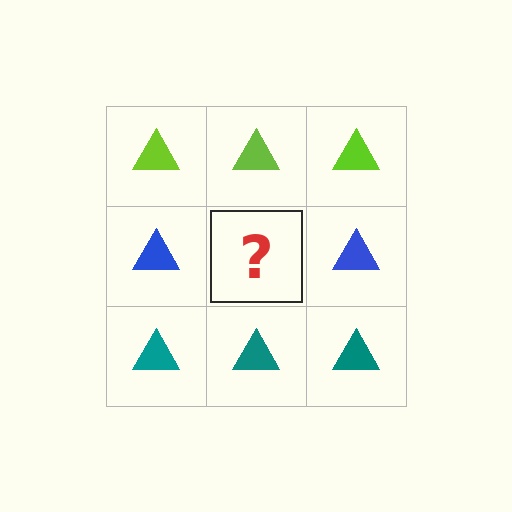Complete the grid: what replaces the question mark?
The question mark should be replaced with a blue triangle.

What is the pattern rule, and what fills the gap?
The rule is that each row has a consistent color. The gap should be filled with a blue triangle.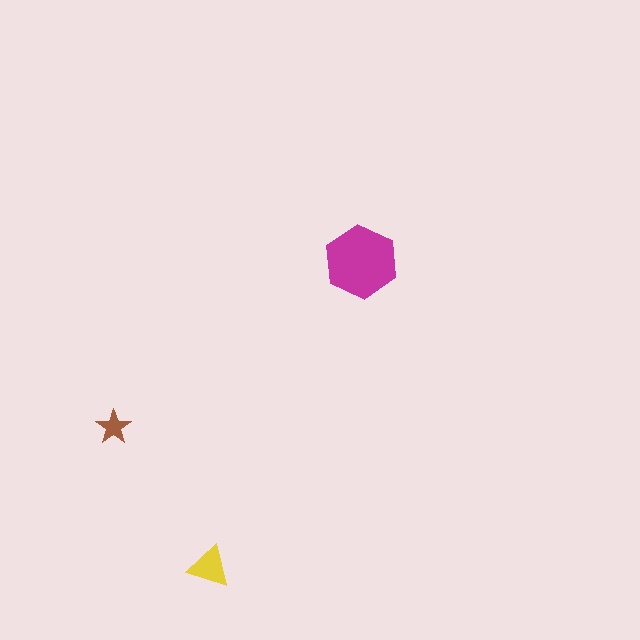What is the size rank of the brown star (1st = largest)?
3rd.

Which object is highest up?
The magenta hexagon is topmost.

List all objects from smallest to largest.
The brown star, the yellow triangle, the magenta hexagon.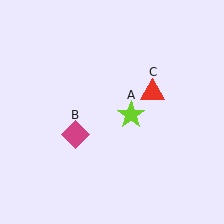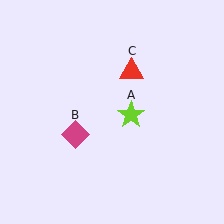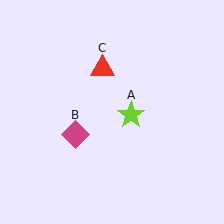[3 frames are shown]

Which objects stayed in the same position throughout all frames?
Lime star (object A) and magenta diamond (object B) remained stationary.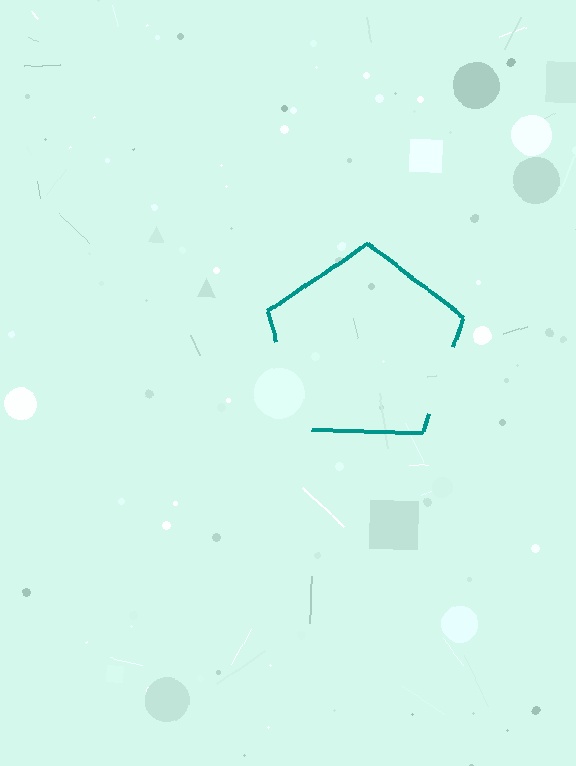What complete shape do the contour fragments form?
The contour fragments form a pentagon.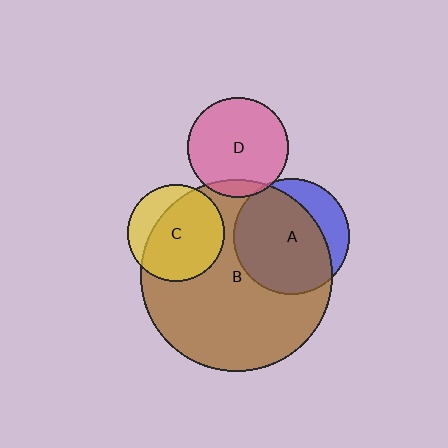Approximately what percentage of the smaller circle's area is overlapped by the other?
Approximately 75%.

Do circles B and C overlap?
Yes.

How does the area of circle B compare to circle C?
Approximately 3.9 times.